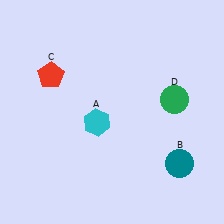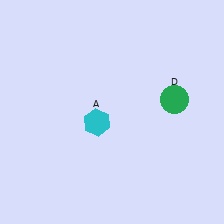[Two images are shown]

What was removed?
The teal circle (B), the red pentagon (C) were removed in Image 2.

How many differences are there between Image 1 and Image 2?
There are 2 differences between the two images.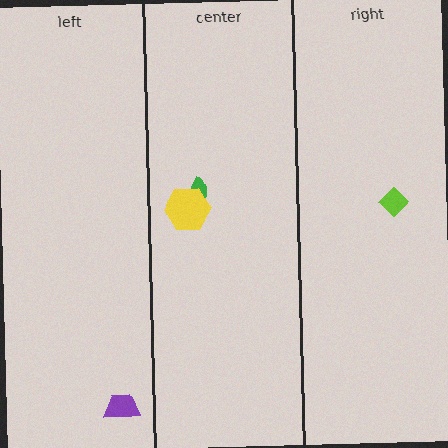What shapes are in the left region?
The purple trapezoid.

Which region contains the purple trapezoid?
The left region.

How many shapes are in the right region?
1.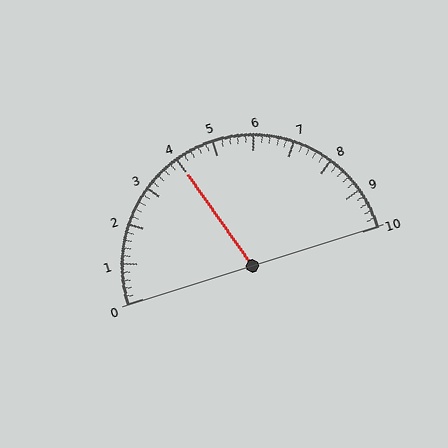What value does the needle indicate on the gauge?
The needle indicates approximately 4.0.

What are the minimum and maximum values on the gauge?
The gauge ranges from 0 to 10.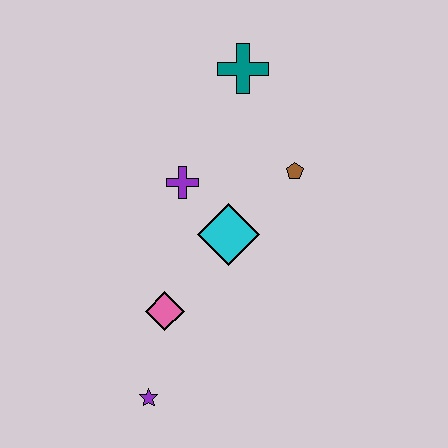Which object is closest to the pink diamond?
The purple star is closest to the pink diamond.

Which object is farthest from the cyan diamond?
The purple star is farthest from the cyan diamond.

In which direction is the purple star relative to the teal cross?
The purple star is below the teal cross.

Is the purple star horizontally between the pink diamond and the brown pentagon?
No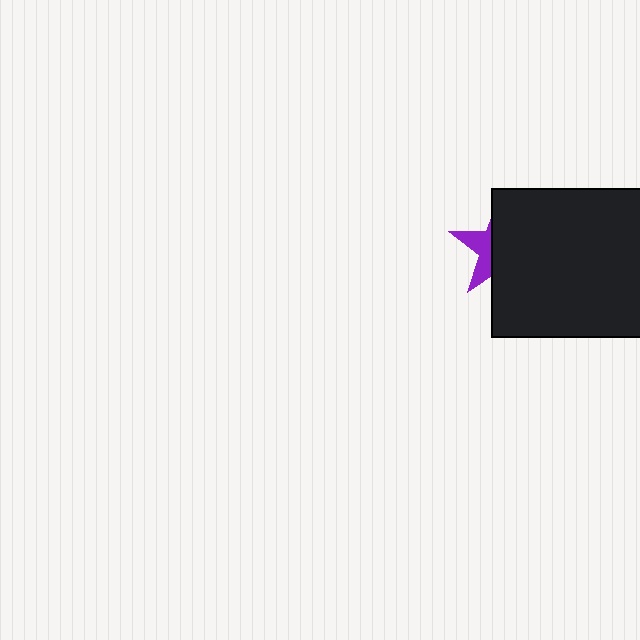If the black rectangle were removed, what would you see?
You would see the complete purple star.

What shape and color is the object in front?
The object in front is a black rectangle.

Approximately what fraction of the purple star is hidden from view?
Roughly 66% of the purple star is hidden behind the black rectangle.